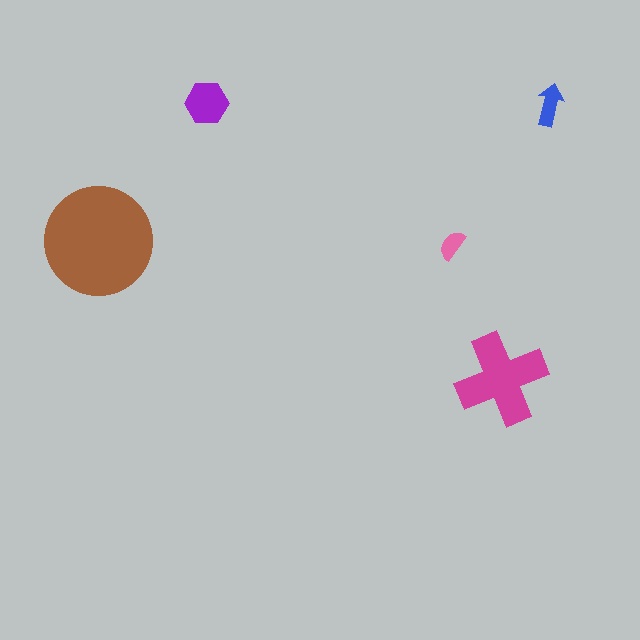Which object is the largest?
The brown circle.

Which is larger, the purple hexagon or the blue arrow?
The purple hexagon.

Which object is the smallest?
The pink semicircle.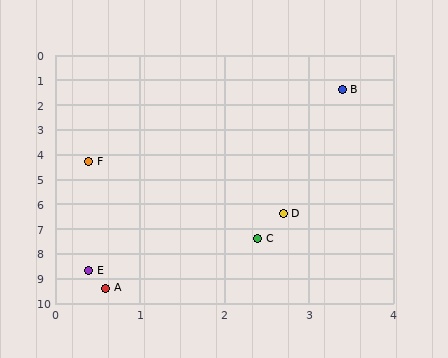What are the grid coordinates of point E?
Point E is at approximately (0.4, 8.7).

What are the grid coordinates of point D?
Point D is at approximately (2.7, 6.4).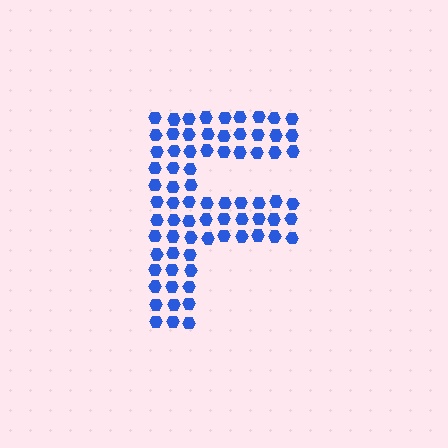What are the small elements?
The small elements are hexagons.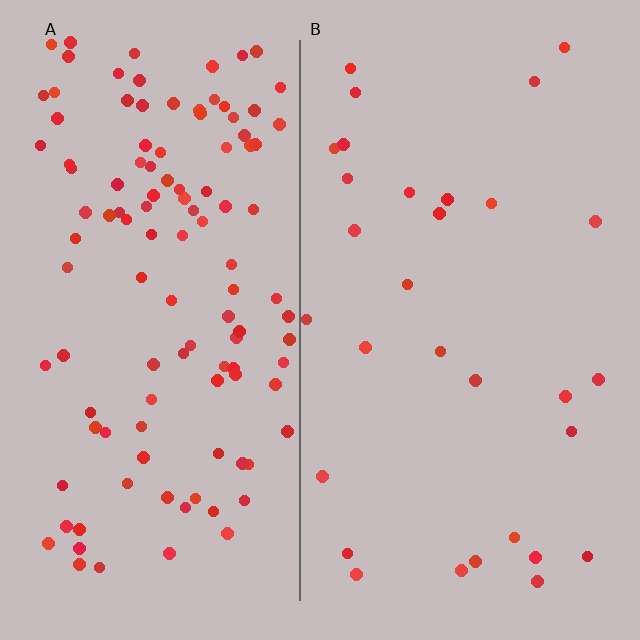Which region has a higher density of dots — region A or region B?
A (the left).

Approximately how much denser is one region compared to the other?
Approximately 3.8× — region A over region B.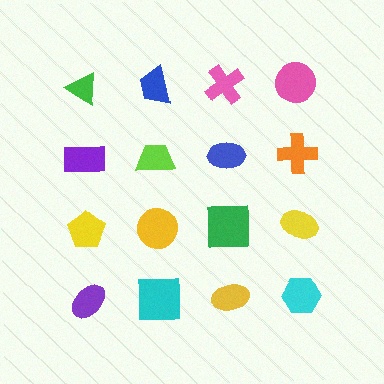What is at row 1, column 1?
A green triangle.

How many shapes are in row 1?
4 shapes.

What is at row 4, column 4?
A cyan hexagon.